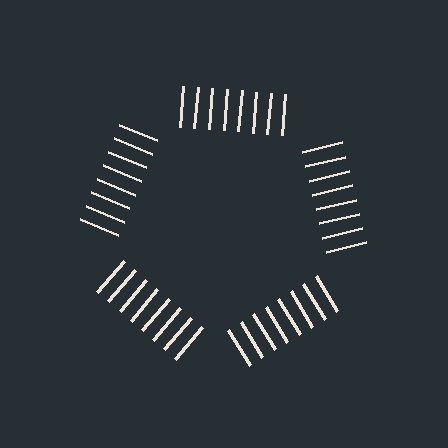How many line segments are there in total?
40 — 8 along each of the 5 edges.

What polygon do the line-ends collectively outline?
An illusory pentagon — the line segments terminate on its edges but no continuous stroke is drawn.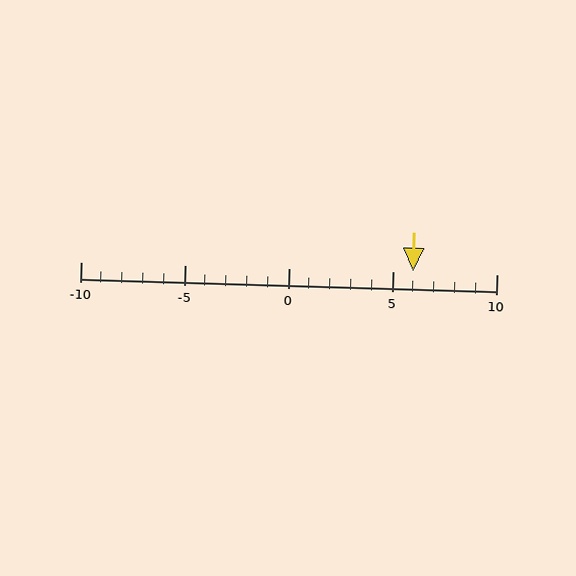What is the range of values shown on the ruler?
The ruler shows values from -10 to 10.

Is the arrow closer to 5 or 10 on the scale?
The arrow is closer to 5.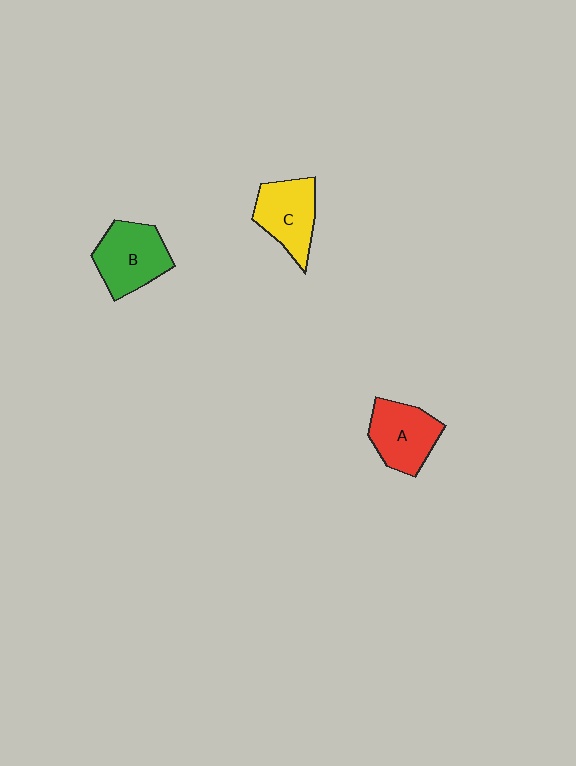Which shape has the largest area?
Shape B (green).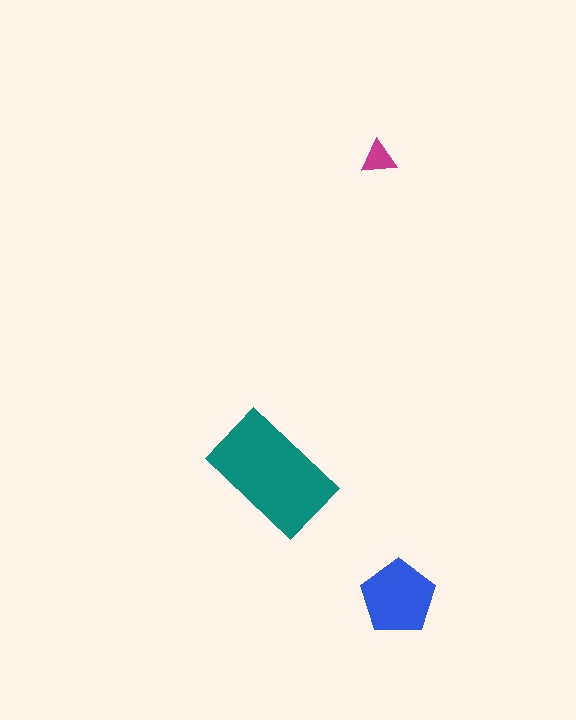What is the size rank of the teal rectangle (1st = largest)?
1st.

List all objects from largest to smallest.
The teal rectangle, the blue pentagon, the magenta triangle.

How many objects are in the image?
There are 3 objects in the image.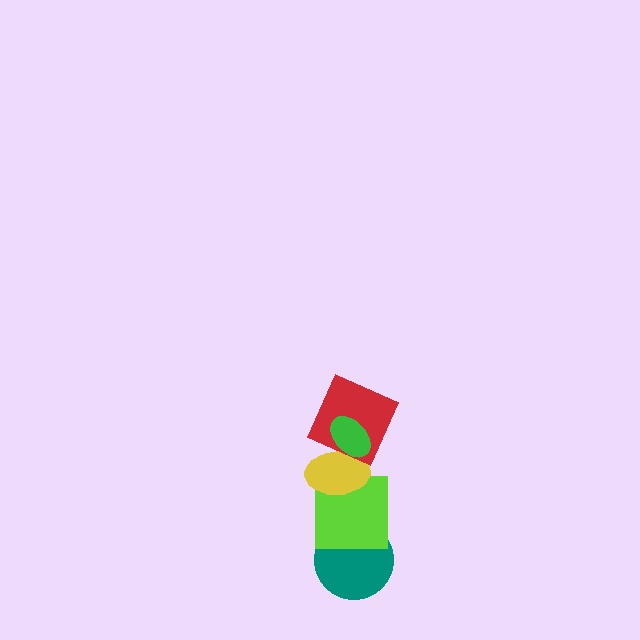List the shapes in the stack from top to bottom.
From top to bottom: the green ellipse, the red square, the yellow ellipse, the lime square, the teal circle.